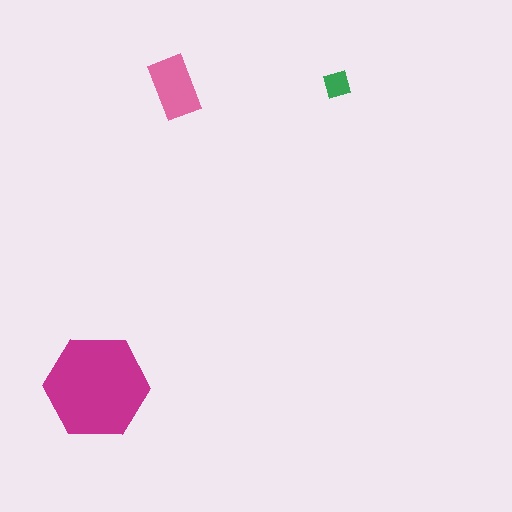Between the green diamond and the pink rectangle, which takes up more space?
The pink rectangle.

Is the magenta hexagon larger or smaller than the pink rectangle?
Larger.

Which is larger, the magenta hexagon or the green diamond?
The magenta hexagon.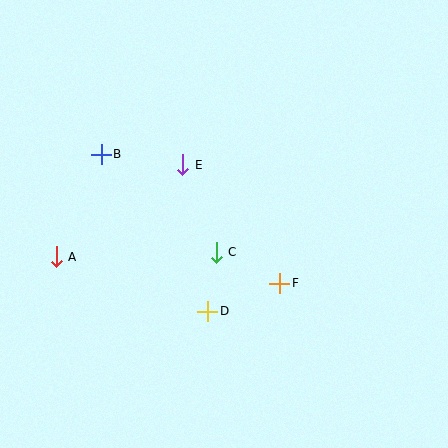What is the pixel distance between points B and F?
The distance between B and F is 221 pixels.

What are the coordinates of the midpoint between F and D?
The midpoint between F and D is at (244, 297).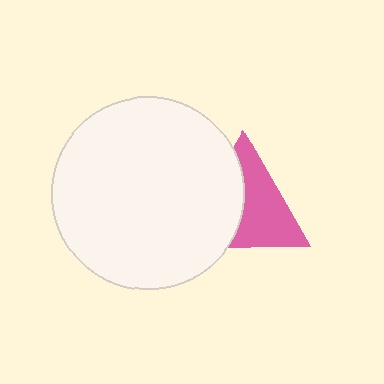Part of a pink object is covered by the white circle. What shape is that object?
It is a triangle.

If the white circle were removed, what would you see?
You would see the complete pink triangle.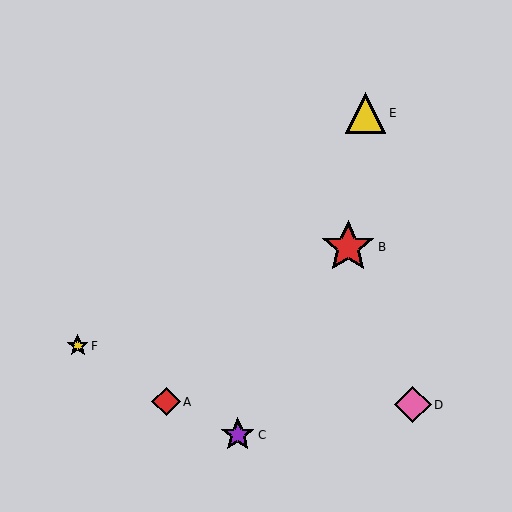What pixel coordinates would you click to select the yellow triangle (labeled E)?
Click at (365, 113) to select the yellow triangle E.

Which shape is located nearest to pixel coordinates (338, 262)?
The red star (labeled B) at (348, 247) is nearest to that location.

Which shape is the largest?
The red star (labeled B) is the largest.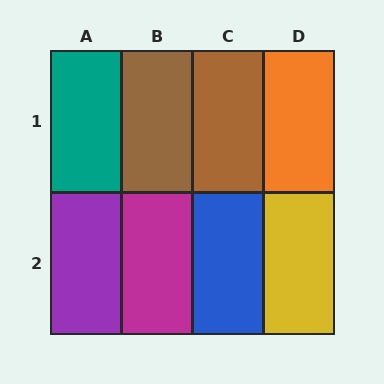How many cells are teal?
1 cell is teal.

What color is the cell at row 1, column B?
Brown.